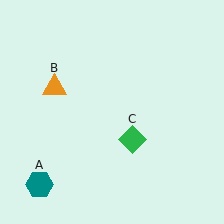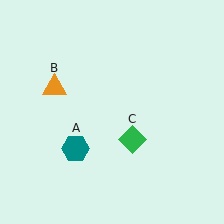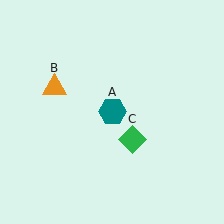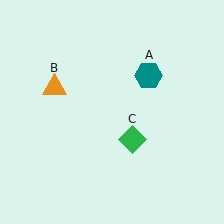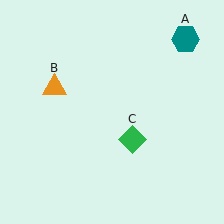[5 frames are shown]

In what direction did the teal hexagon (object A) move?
The teal hexagon (object A) moved up and to the right.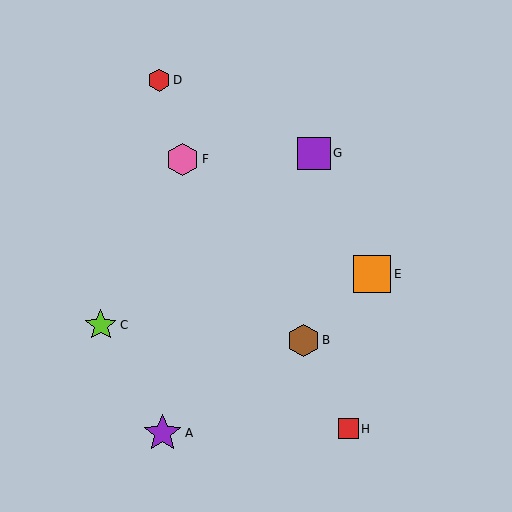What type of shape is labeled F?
Shape F is a pink hexagon.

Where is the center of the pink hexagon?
The center of the pink hexagon is at (182, 159).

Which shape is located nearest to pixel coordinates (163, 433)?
The purple star (labeled A) at (163, 433) is nearest to that location.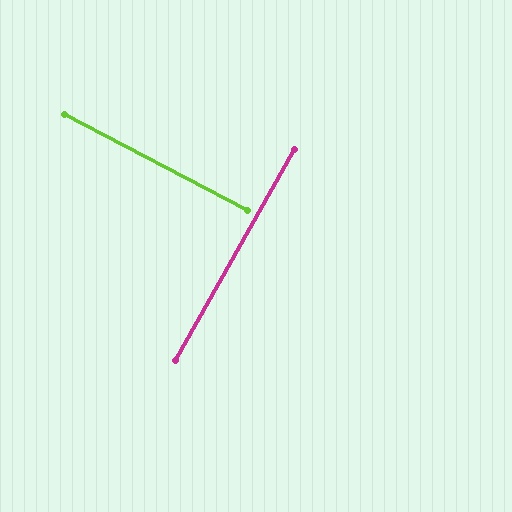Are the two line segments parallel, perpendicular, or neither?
Perpendicular — they meet at approximately 88°.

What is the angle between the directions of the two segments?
Approximately 88 degrees.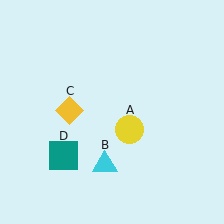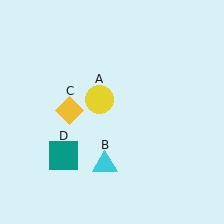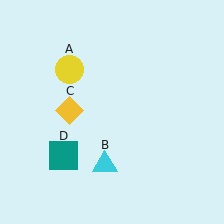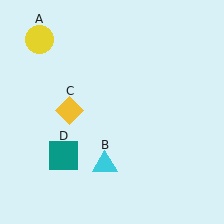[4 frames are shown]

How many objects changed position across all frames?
1 object changed position: yellow circle (object A).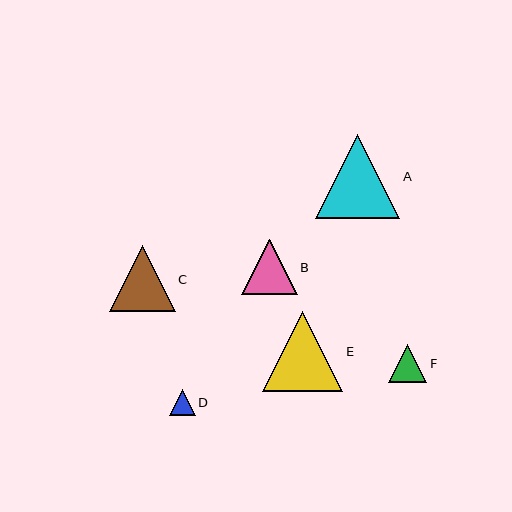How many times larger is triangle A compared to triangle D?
Triangle A is approximately 3.3 times the size of triangle D.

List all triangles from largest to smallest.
From largest to smallest: A, E, C, B, F, D.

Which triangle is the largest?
Triangle A is the largest with a size of approximately 84 pixels.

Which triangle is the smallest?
Triangle D is the smallest with a size of approximately 26 pixels.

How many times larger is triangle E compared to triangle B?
Triangle E is approximately 1.4 times the size of triangle B.